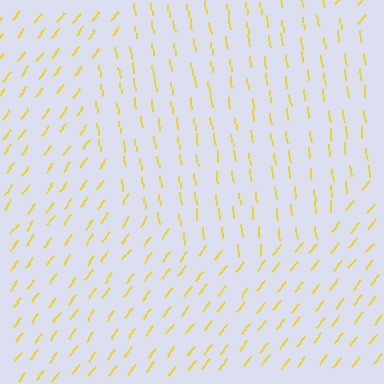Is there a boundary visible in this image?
Yes, there is a texture boundary formed by a change in line orientation.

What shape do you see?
I see a circle.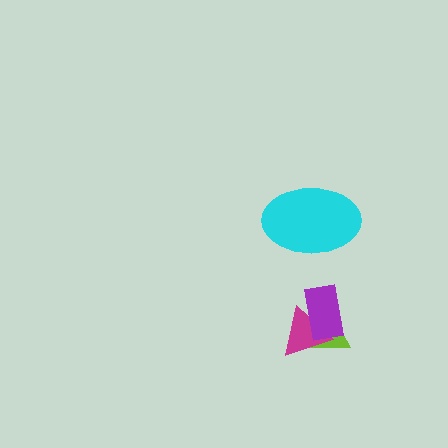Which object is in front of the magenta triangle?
The purple rectangle is in front of the magenta triangle.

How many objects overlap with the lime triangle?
2 objects overlap with the lime triangle.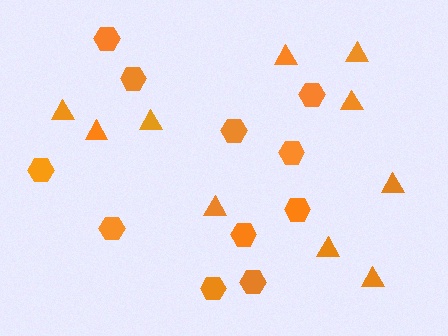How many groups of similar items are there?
There are 2 groups: one group of triangles (10) and one group of hexagons (11).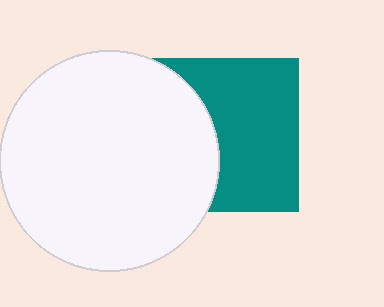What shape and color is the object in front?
The object in front is a white circle.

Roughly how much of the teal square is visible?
About half of it is visible (roughly 61%).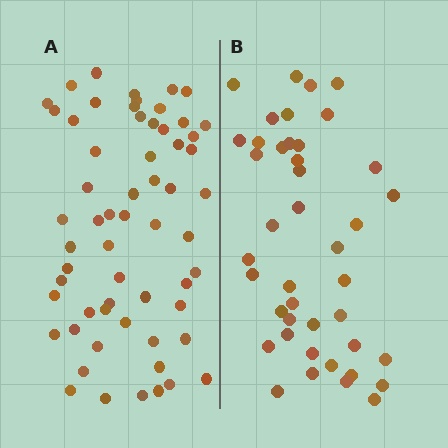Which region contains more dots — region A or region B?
Region A (the left region) has more dots.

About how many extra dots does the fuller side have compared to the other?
Region A has approximately 20 more dots than region B.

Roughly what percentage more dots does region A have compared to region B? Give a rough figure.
About 45% more.